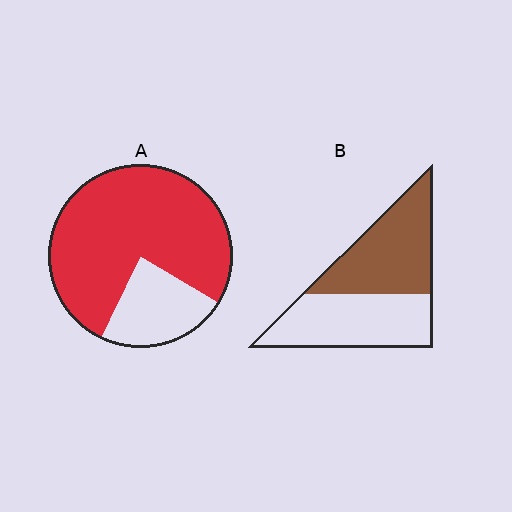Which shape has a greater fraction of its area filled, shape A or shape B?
Shape A.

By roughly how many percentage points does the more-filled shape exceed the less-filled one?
By roughly 25 percentage points (A over B).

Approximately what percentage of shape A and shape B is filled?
A is approximately 75% and B is approximately 50%.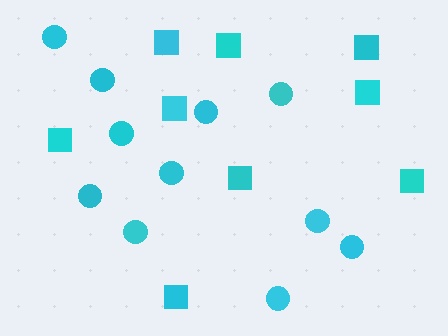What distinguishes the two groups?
There are 2 groups: one group of circles (11) and one group of squares (9).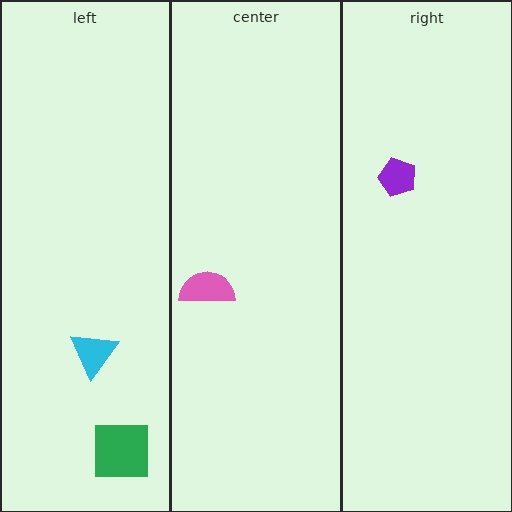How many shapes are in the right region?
1.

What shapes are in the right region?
The purple pentagon.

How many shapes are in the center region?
1.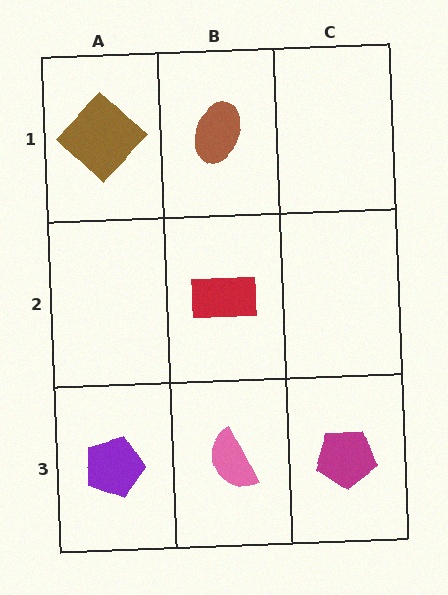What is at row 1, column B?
A brown ellipse.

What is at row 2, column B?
A red rectangle.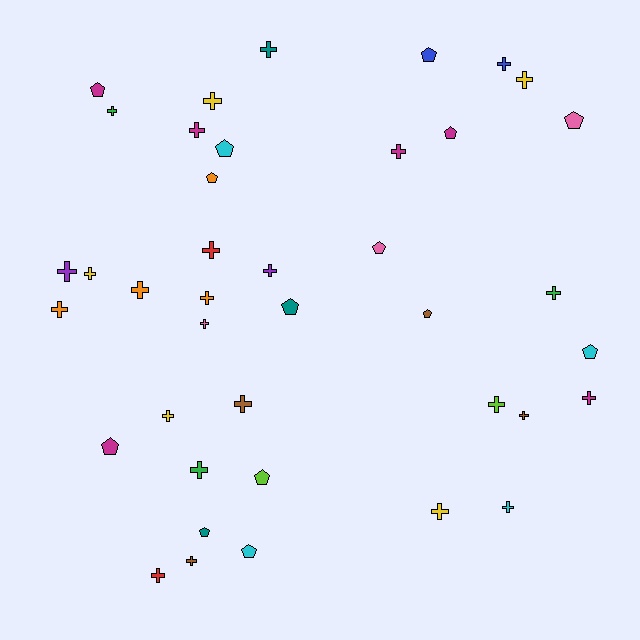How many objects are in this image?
There are 40 objects.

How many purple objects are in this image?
There are 2 purple objects.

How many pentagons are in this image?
There are 14 pentagons.